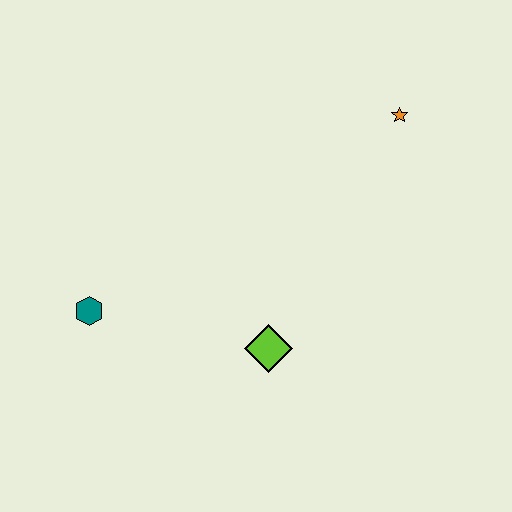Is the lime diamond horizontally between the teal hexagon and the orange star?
Yes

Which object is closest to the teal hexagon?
The lime diamond is closest to the teal hexagon.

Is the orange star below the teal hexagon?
No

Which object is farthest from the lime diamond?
The orange star is farthest from the lime diamond.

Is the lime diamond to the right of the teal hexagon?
Yes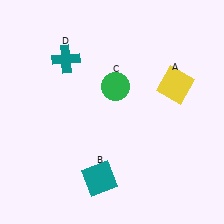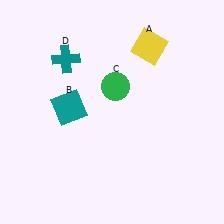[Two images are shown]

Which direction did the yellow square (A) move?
The yellow square (A) moved up.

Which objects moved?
The objects that moved are: the yellow square (A), the teal square (B).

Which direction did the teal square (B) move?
The teal square (B) moved up.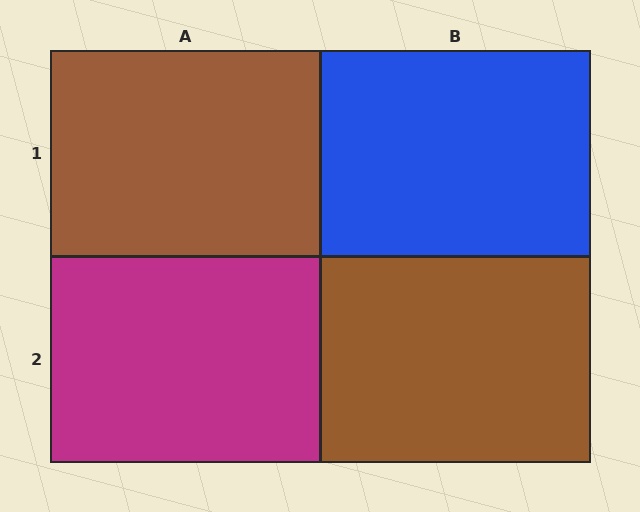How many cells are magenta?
1 cell is magenta.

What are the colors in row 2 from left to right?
Magenta, brown.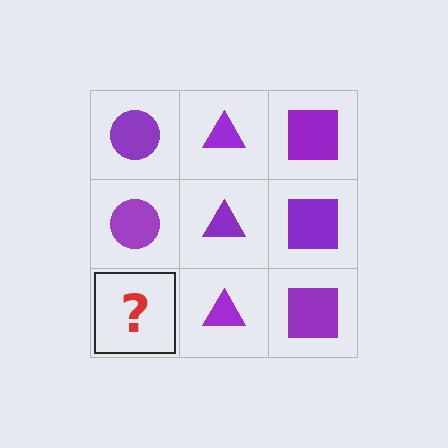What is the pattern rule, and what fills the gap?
The rule is that each column has a consistent shape. The gap should be filled with a purple circle.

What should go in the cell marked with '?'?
The missing cell should contain a purple circle.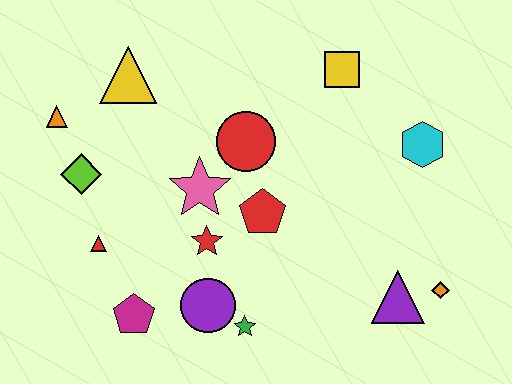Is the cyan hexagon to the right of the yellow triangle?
Yes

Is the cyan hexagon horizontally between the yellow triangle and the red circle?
No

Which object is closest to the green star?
The purple circle is closest to the green star.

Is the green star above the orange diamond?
No